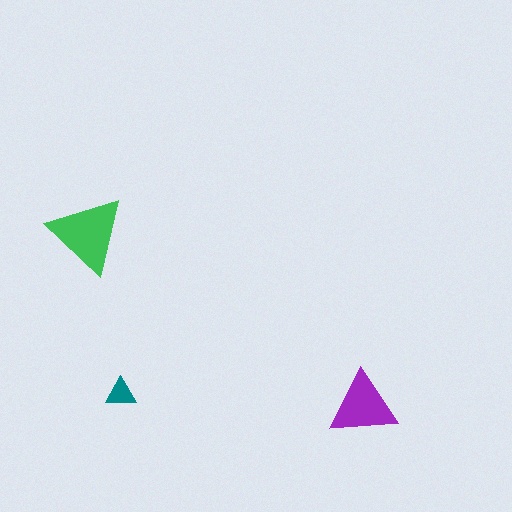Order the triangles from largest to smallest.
the green one, the purple one, the teal one.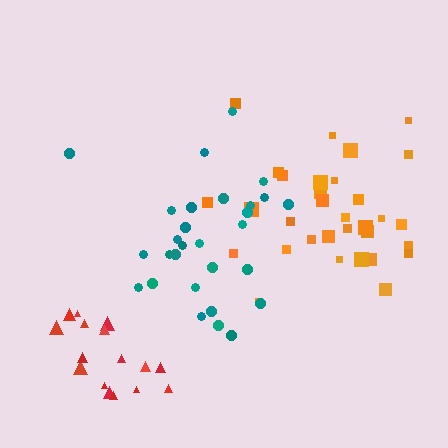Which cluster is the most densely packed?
Red.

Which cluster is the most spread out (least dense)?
Teal.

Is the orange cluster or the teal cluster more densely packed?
Orange.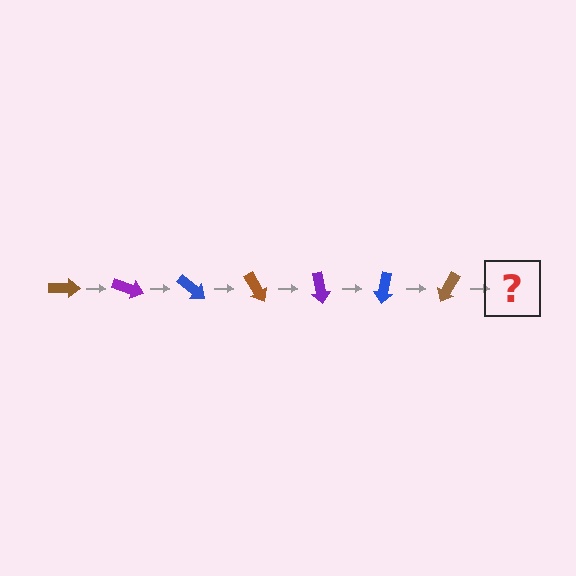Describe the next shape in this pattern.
It should be a purple arrow, rotated 140 degrees from the start.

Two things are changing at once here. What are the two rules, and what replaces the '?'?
The two rules are that it rotates 20 degrees each step and the color cycles through brown, purple, and blue. The '?' should be a purple arrow, rotated 140 degrees from the start.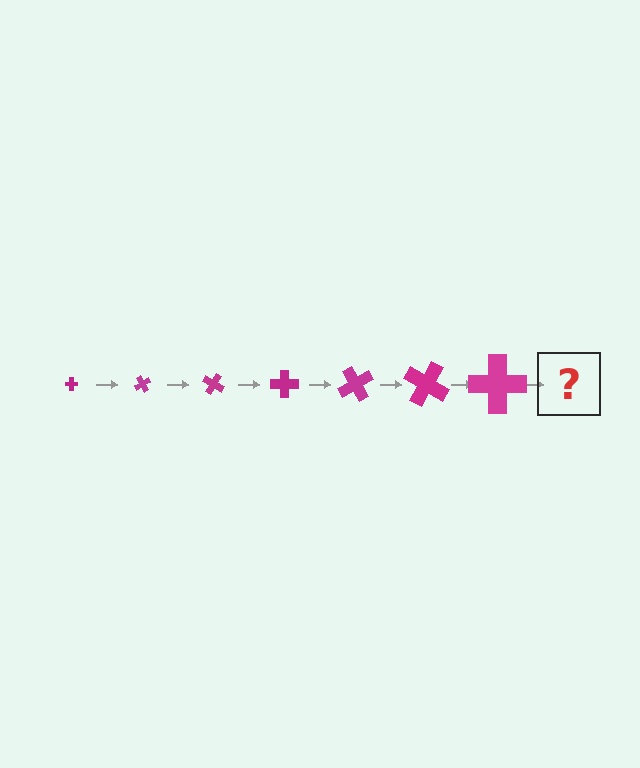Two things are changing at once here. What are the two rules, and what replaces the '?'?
The two rules are that the cross grows larger each step and it rotates 60 degrees each step. The '?' should be a cross, larger than the previous one and rotated 420 degrees from the start.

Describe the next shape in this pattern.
It should be a cross, larger than the previous one and rotated 420 degrees from the start.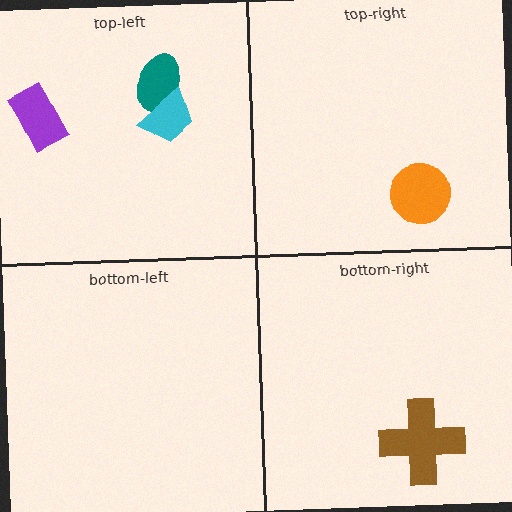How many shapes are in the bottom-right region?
1.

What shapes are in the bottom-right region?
The brown cross.